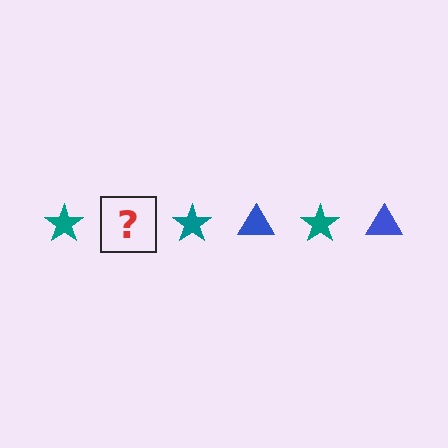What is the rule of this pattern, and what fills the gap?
The rule is that the pattern alternates between teal star and blue triangle. The gap should be filled with a blue triangle.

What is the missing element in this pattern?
The missing element is a blue triangle.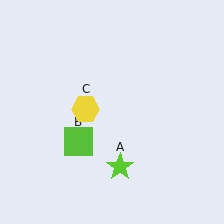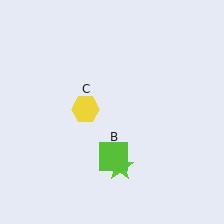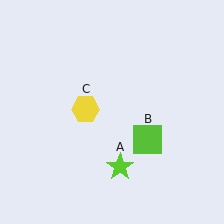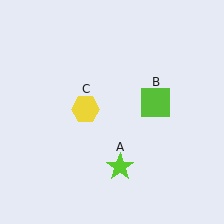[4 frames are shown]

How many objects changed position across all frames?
1 object changed position: lime square (object B).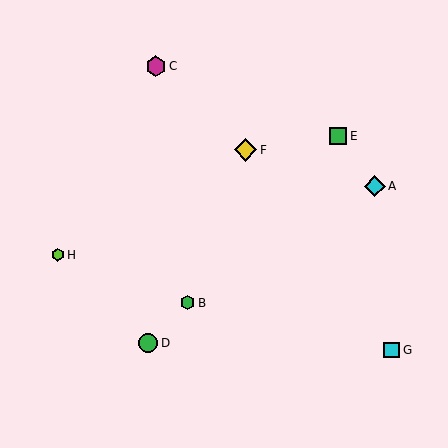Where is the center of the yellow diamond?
The center of the yellow diamond is at (245, 150).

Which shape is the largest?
The yellow diamond (labeled F) is the largest.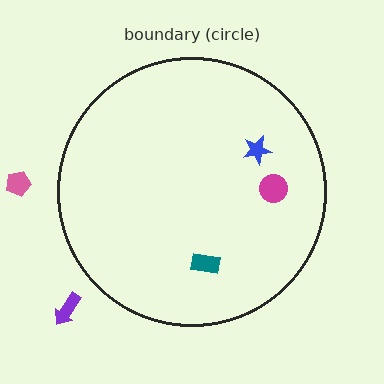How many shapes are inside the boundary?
3 inside, 2 outside.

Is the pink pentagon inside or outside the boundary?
Outside.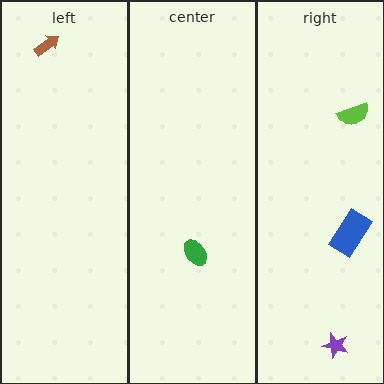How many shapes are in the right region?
3.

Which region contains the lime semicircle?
The right region.